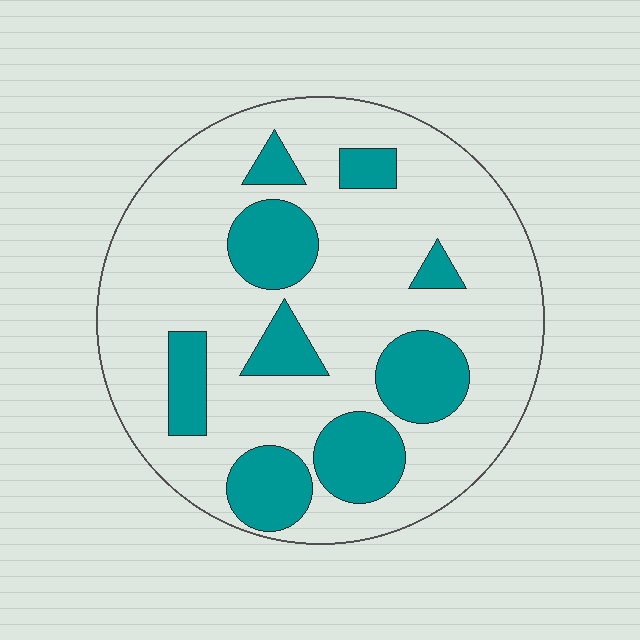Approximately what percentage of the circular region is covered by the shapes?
Approximately 25%.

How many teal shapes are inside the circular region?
9.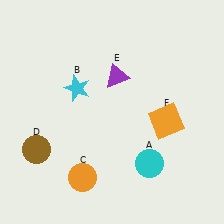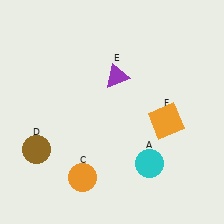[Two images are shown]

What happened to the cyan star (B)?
The cyan star (B) was removed in Image 2. It was in the top-left area of Image 1.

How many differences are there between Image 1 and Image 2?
There is 1 difference between the two images.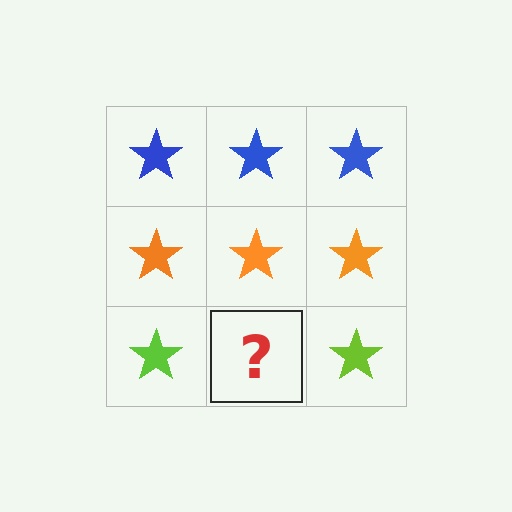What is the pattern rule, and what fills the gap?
The rule is that each row has a consistent color. The gap should be filled with a lime star.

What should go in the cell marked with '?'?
The missing cell should contain a lime star.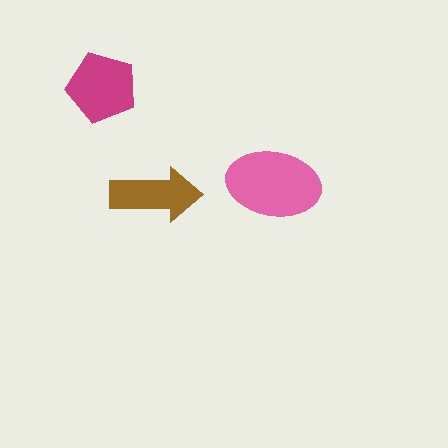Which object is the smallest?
The brown arrow.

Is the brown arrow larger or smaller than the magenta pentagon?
Smaller.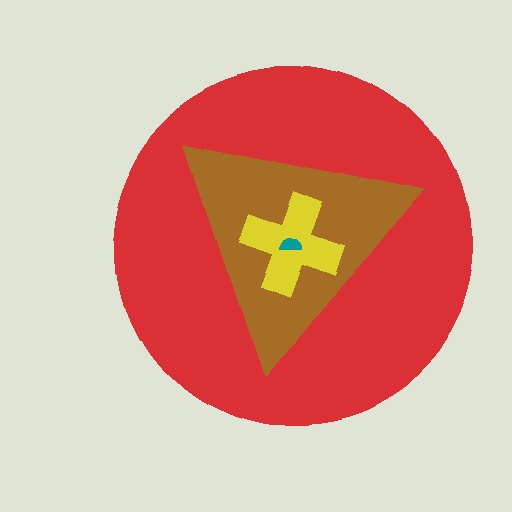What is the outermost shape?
The red circle.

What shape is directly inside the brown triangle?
The yellow cross.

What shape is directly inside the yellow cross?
The teal semicircle.